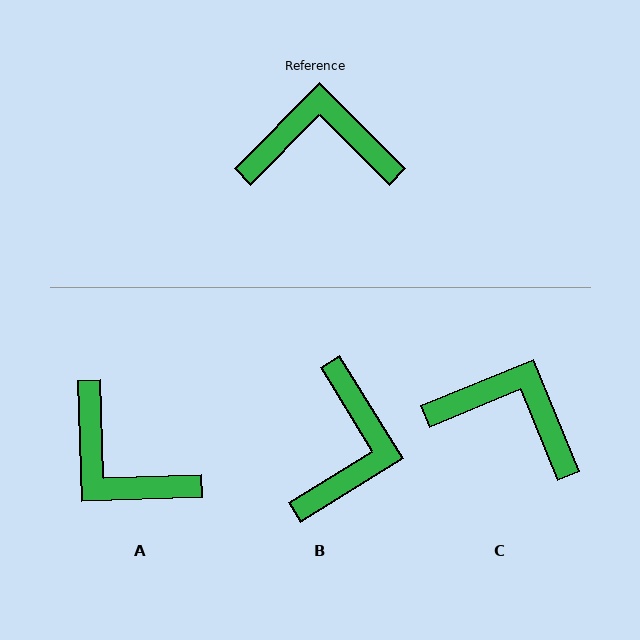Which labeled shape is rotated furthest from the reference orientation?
A, about 137 degrees away.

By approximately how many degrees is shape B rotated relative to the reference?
Approximately 103 degrees clockwise.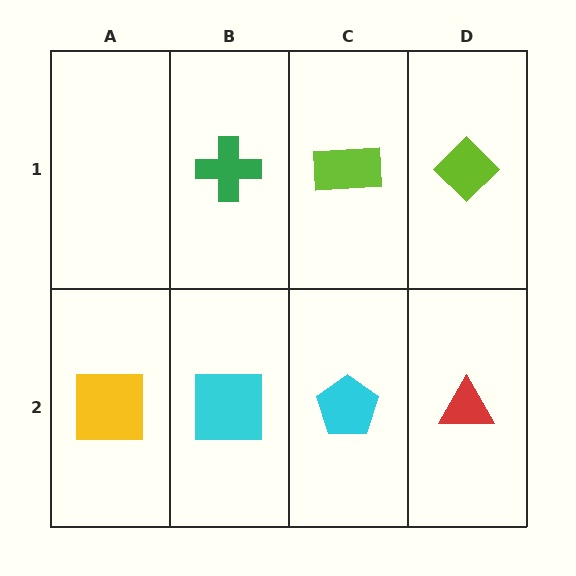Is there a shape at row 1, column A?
No, that cell is empty.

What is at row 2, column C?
A cyan pentagon.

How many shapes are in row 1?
3 shapes.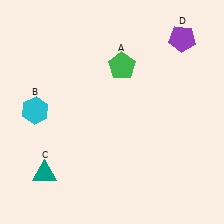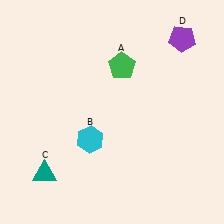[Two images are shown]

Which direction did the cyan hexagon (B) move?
The cyan hexagon (B) moved right.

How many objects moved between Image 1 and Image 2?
1 object moved between the two images.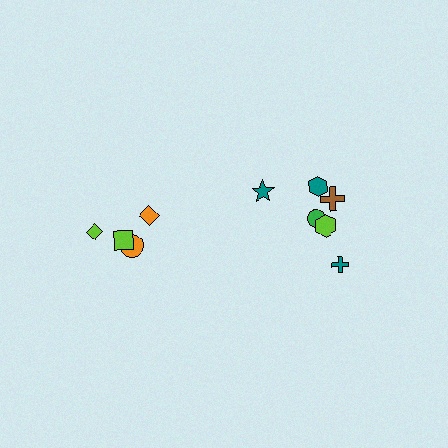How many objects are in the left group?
There are 4 objects.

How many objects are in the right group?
There are 6 objects.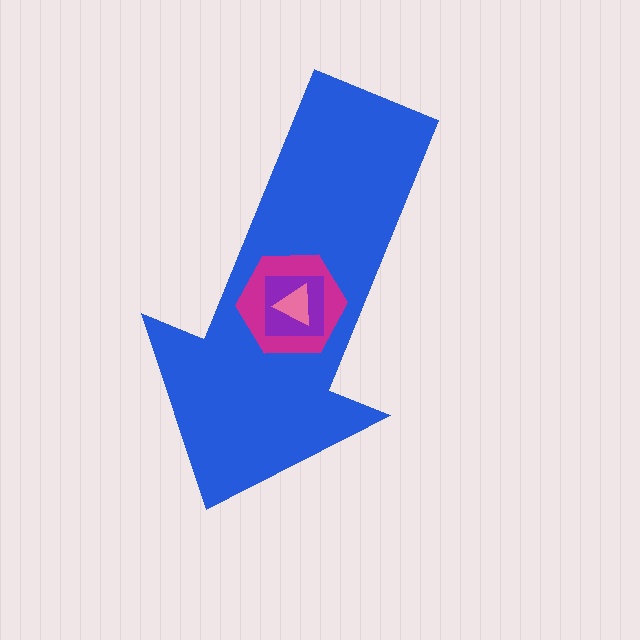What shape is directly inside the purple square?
The pink triangle.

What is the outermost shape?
The blue arrow.